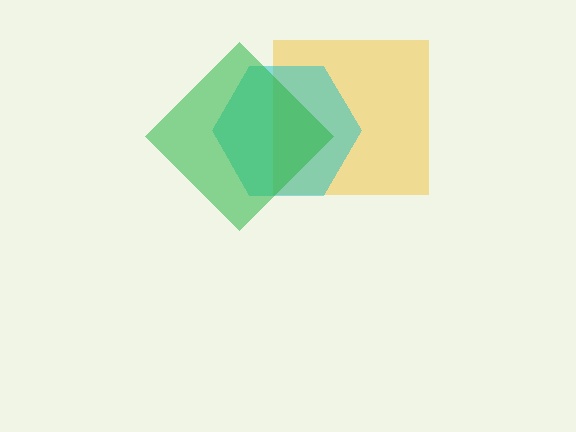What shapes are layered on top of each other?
The layered shapes are: a yellow square, a cyan hexagon, a green diamond.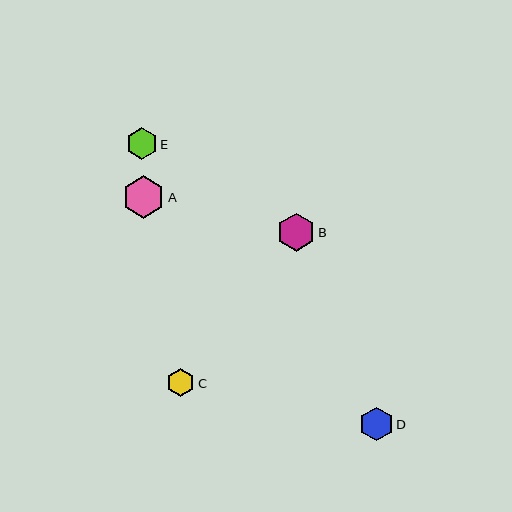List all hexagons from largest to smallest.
From largest to smallest: A, B, D, E, C.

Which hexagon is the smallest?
Hexagon C is the smallest with a size of approximately 28 pixels.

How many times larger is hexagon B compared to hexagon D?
Hexagon B is approximately 1.1 times the size of hexagon D.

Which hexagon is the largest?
Hexagon A is the largest with a size of approximately 42 pixels.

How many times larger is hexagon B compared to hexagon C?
Hexagon B is approximately 1.4 times the size of hexagon C.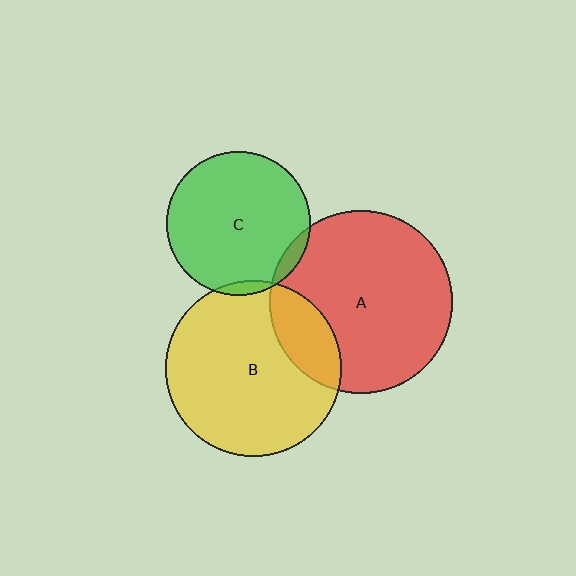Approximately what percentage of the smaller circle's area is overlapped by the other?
Approximately 5%.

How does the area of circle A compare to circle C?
Approximately 1.6 times.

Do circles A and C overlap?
Yes.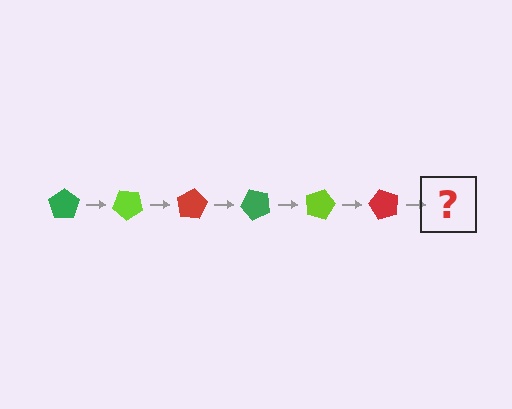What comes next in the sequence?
The next element should be a green pentagon, rotated 240 degrees from the start.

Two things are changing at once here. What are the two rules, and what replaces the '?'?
The two rules are that it rotates 40 degrees each step and the color cycles through green, lime, and red. The '?' should be a green pentagon, rotated 240 degrees from the start.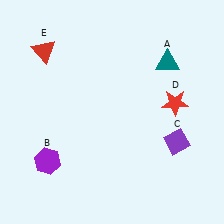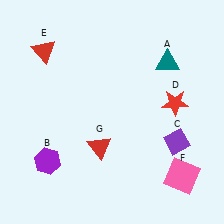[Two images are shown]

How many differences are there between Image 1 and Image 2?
There are 2 differences between the two images.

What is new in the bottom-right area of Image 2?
A pink square (F) was added in the bottom-right area of Image 2.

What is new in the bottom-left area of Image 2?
A red triangle (G) was added in the bottom-left area of Image 2.